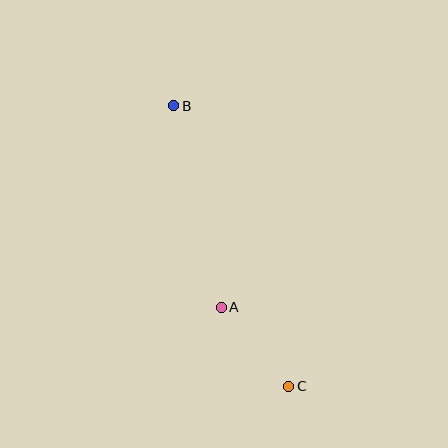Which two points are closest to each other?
Points A and C are closest to each other.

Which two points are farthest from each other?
Points B and C are farthest from each other.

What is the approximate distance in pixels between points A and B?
The distance between A and B is approximately 207 pixels.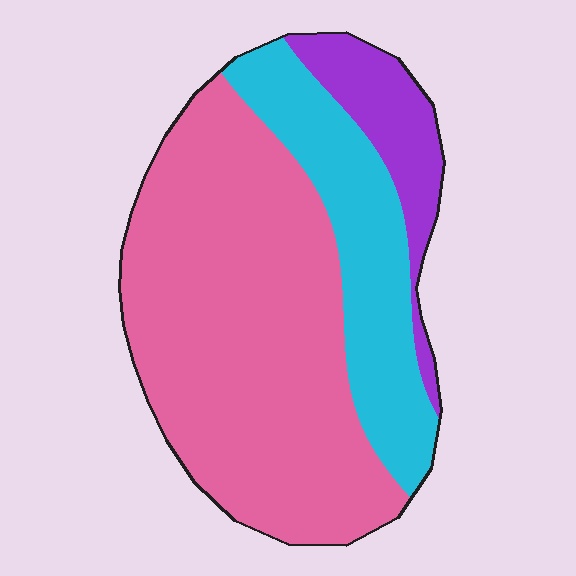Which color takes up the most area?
Pink, at roughly 65%.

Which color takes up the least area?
Purple, at roughly 10%.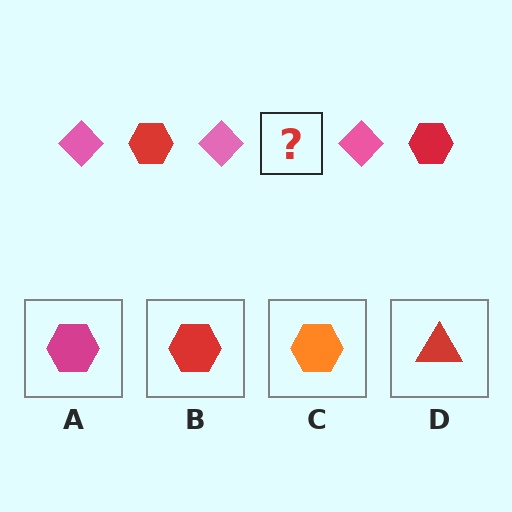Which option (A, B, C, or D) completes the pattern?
B.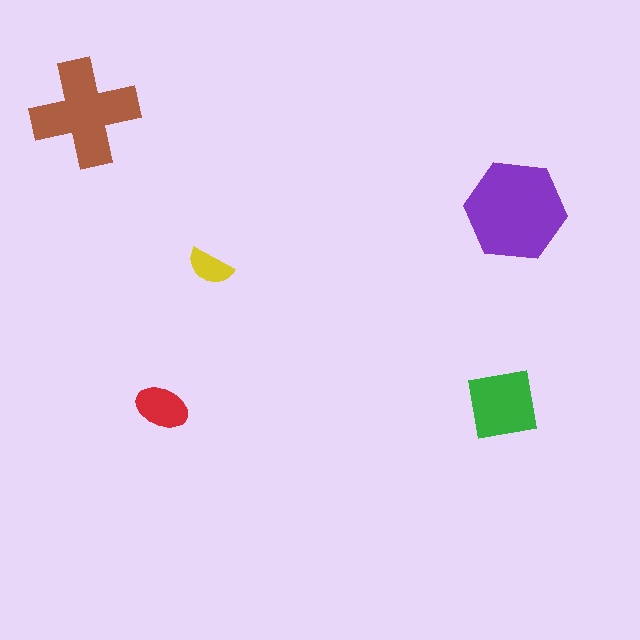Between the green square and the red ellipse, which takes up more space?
The green square.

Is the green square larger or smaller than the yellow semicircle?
Larger.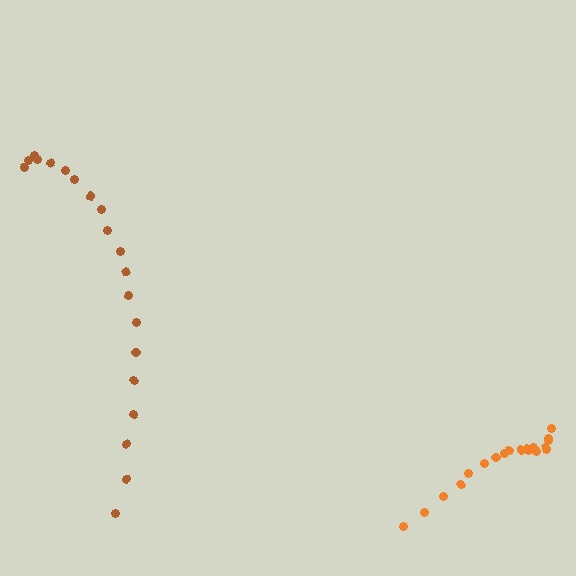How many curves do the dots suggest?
There are 2 distinct paths.